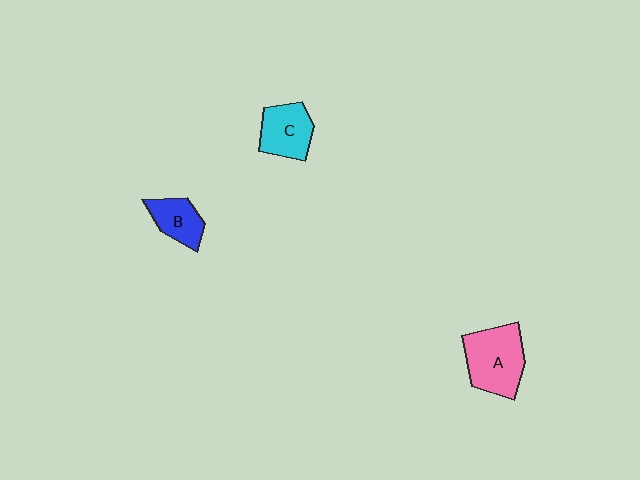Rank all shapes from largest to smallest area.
From largest to smallest: A (pink), C (cyan), B (blue).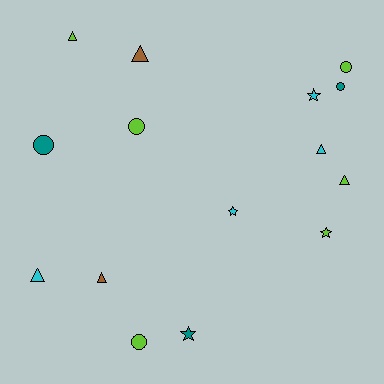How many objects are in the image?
There are 15 objects.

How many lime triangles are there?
There are 2 lime triangles.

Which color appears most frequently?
Lime, with 6 objects.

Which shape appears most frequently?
Triangle, with 6 objects.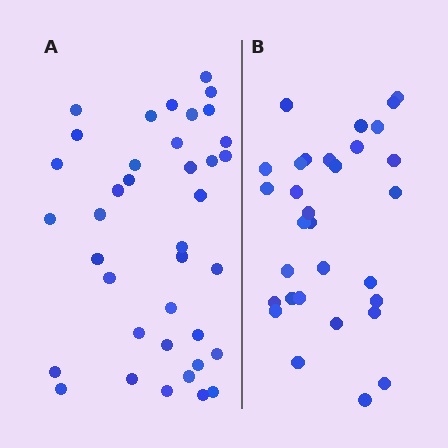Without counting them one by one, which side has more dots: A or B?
Region A (the left region) has more dots.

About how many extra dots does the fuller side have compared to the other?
Region A has roughly 8 or so more dots than region B.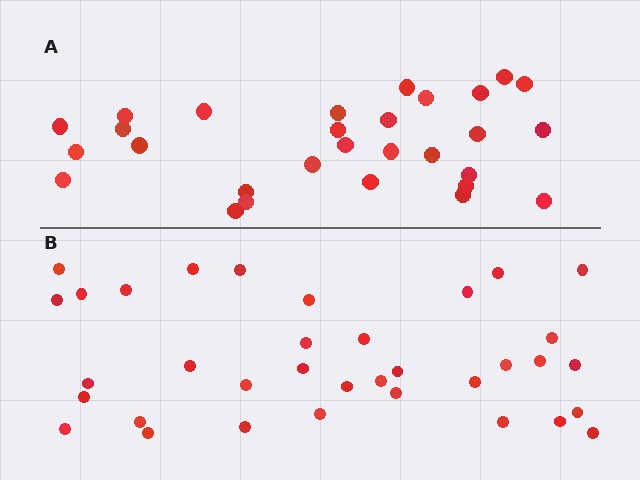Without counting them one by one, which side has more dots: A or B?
Region B (the bottom region) has more dots.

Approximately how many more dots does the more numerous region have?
Region B has about 6 more dots than region A.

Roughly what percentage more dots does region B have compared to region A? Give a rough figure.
About 20% more.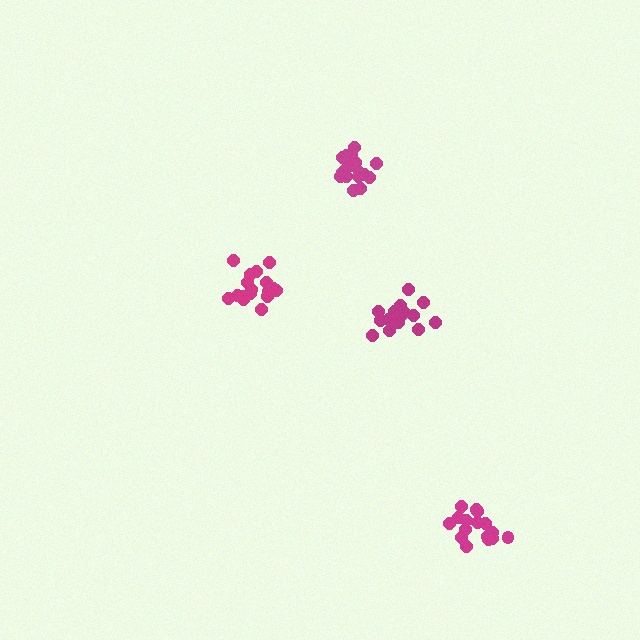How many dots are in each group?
Group 1: 17 dots, Group 2: 17 dots, Group 3: 16 dots, Group 4: 17 dots (67 total).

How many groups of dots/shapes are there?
There are 4 groups.